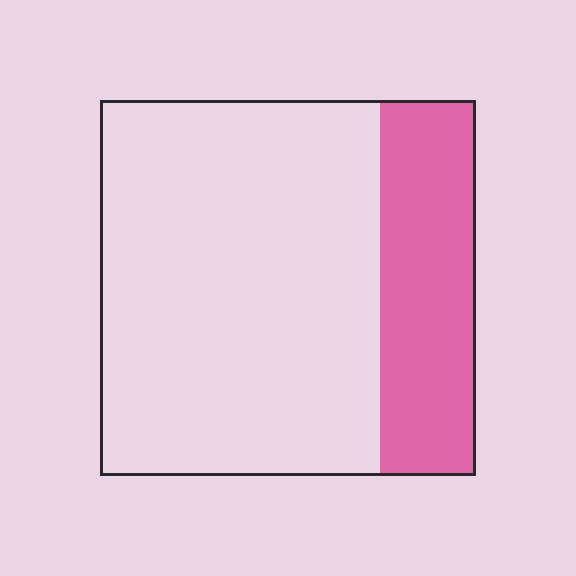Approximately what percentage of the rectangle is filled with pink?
Approximately 25%.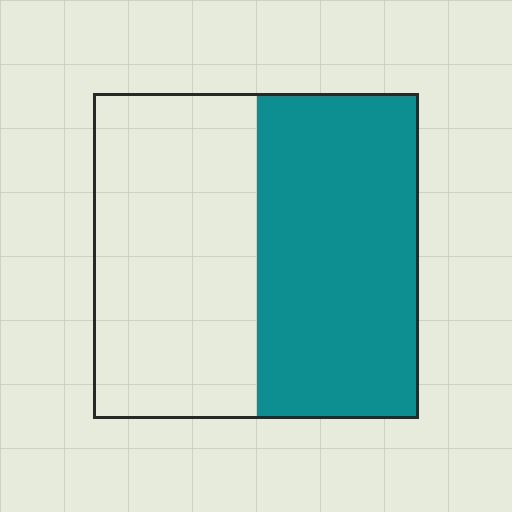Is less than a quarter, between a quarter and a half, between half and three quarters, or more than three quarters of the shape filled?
Between a quarter and a half.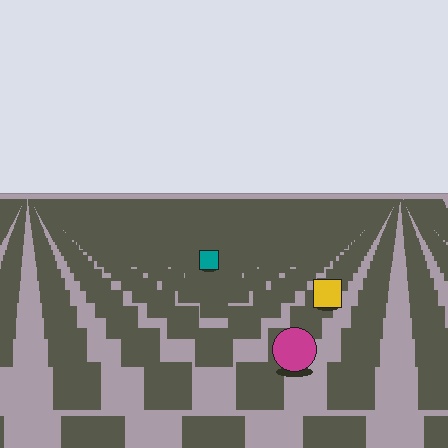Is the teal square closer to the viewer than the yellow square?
No. The yellow square is closer — you can tell from the texture gradient: the ground texture is coarser near it.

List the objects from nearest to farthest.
From nearest to farthest: the magenta circle, the yellow square, the teal square.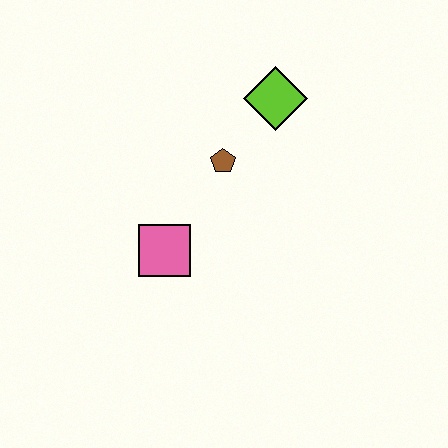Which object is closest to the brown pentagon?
The lime diamond is closest to the brown pentagon.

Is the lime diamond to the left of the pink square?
No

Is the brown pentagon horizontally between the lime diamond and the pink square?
Yes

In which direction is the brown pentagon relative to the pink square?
The brown pentagon is above the pink square.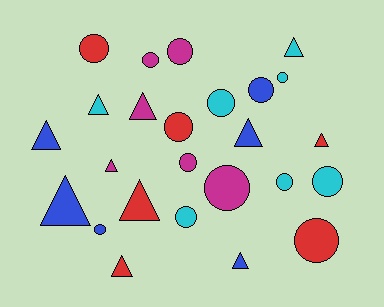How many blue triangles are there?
There are 4 blue triangles.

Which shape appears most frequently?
Circle, with 14 objects.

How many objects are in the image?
There are 25 objects.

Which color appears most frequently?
Cyan, with 7 objects.